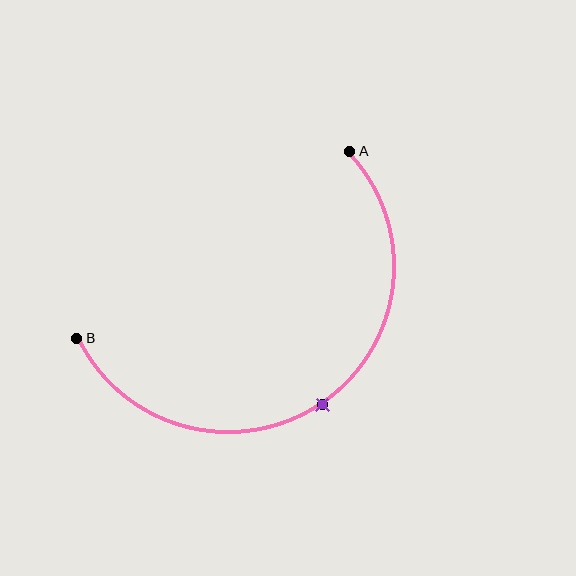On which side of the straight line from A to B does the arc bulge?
The arc bulges below and to the right of the straight line connecting A and B.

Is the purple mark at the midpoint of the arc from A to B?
Yes. The purple mark lies on the arc at equal arc-length from both A and B — it is the arc midpoint.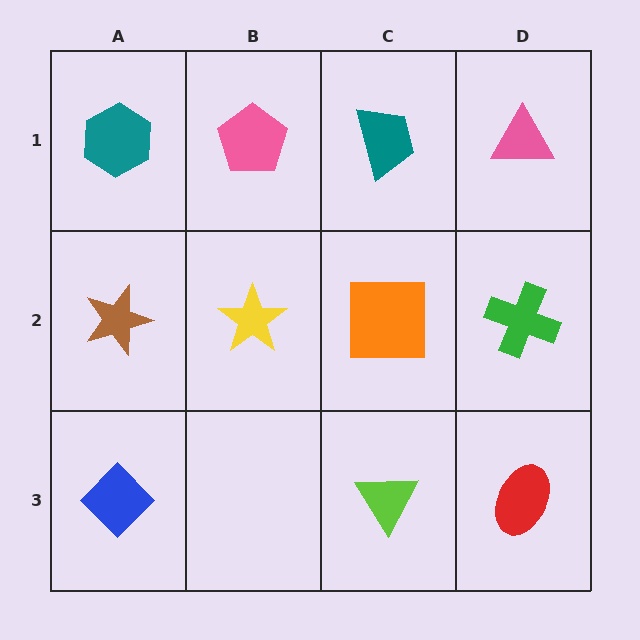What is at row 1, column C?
A teal trapezoid.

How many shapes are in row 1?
4 shapes.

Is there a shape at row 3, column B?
No, that cell is empty.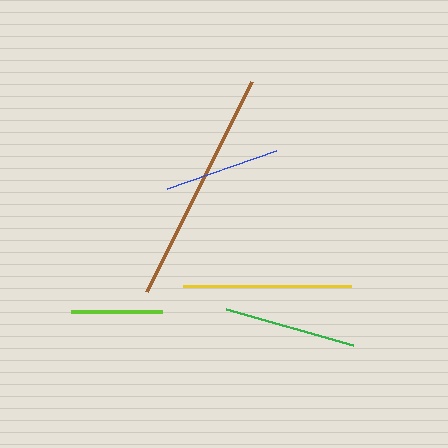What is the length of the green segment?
The green segment is approximately 132 pixels long.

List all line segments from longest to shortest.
From longest to shortest: brown, yellow, green, blue, lime.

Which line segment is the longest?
The brown line is the longest at approximately 235 pixels.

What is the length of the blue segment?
The blue segment is approximately 115 pixels long.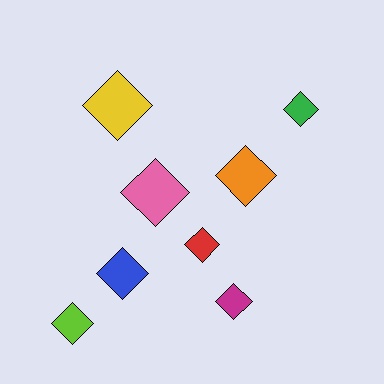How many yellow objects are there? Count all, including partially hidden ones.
There is 1 yellow object.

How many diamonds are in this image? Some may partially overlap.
There are 8 diamonds.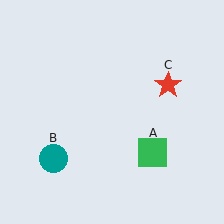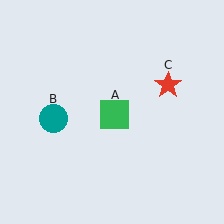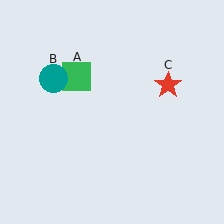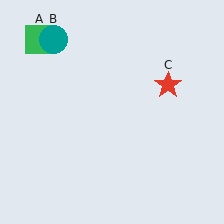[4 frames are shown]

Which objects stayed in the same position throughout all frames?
Red star (object C) remained stationary.